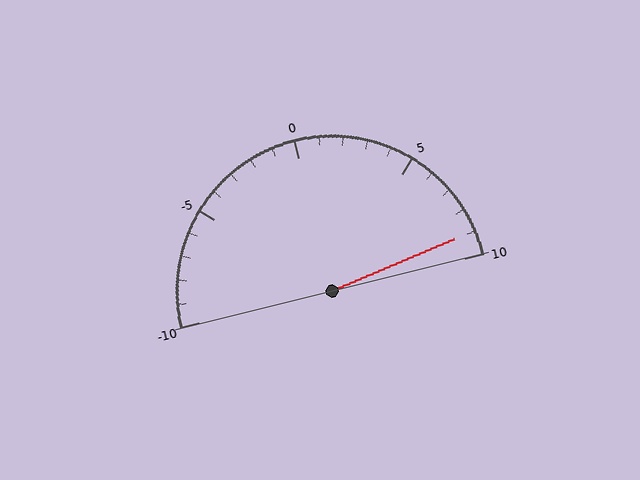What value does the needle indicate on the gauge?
The needle indicates approximately 9.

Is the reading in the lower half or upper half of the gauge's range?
The reading is in the upper half of the range (-10 to 10).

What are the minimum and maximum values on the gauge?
The gauge ranges from -10 to 10.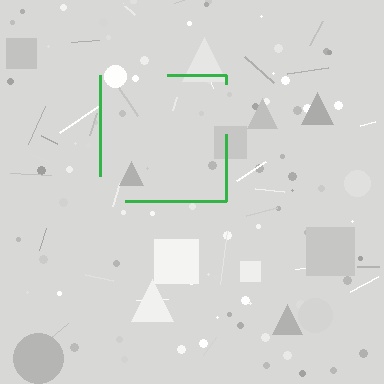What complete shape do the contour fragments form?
The contour fragments form a square.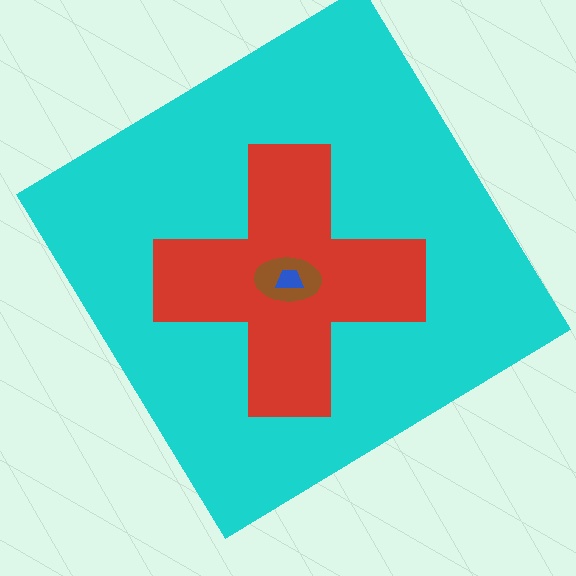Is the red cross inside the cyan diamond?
Yes.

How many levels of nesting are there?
4.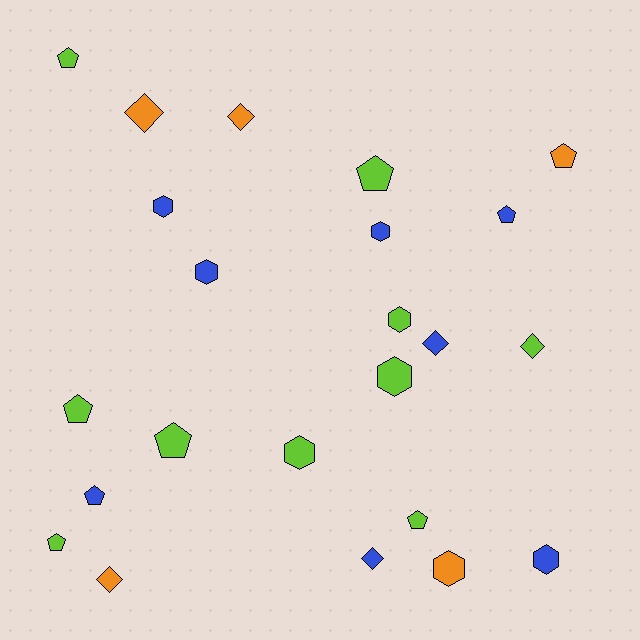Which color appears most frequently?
Lime, with 10 objects.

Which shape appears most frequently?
Pentagon, with 9 objects.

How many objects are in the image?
There are 23 objects.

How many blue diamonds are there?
There are 2 blue diamonds.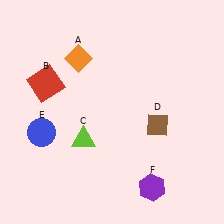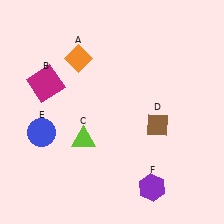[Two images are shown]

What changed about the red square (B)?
In Image 1, B is red. In Image 2, it changed to magenta.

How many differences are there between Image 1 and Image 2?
There is 1 difference between the two images.